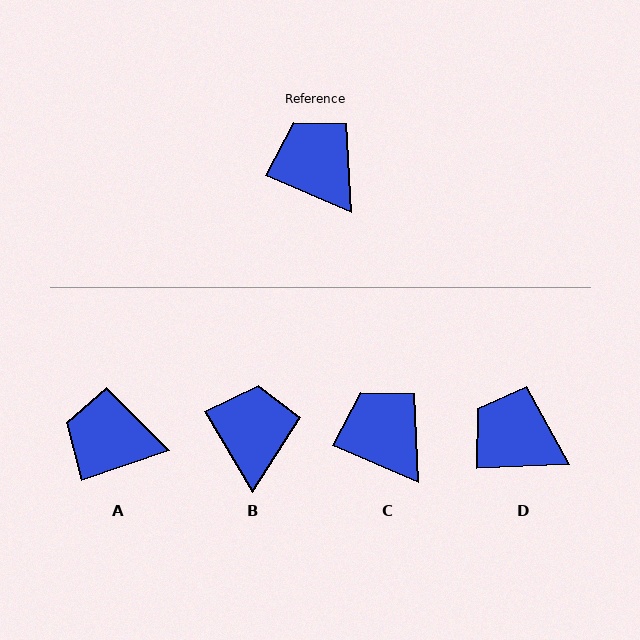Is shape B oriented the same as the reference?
No, it is off by about 36 degrees.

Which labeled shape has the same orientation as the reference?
C.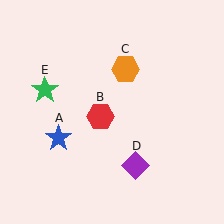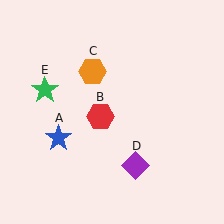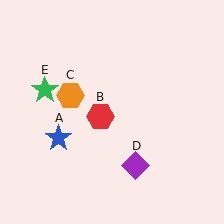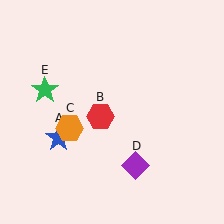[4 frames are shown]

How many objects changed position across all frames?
1 object changed position: orange hexagon (object C).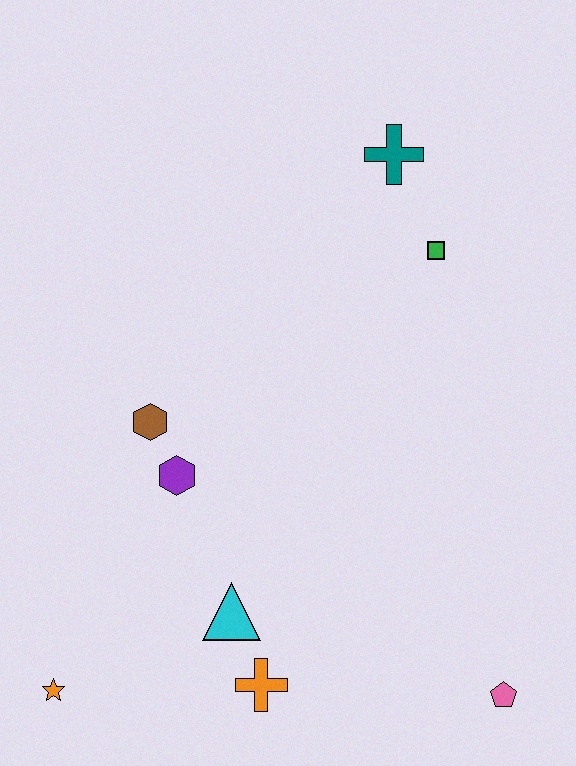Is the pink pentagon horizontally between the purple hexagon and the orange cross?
No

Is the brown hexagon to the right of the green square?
No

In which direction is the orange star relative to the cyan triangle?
The orange star is to the left of the cyan triangle.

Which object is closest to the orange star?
The cyan triangle is closest to the orange star.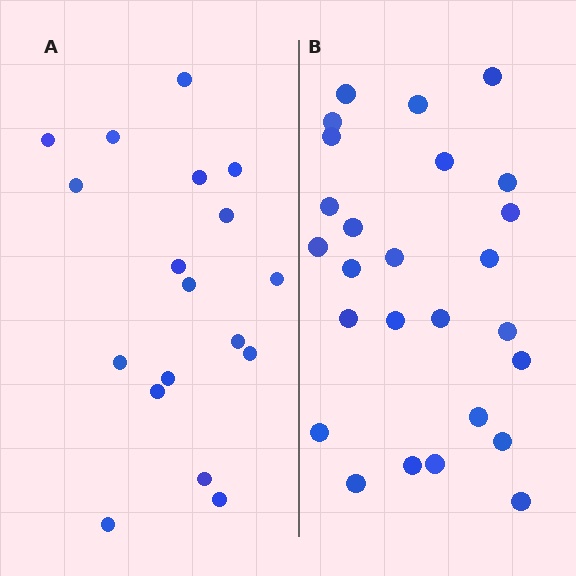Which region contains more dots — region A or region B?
Region B (the right region) has more dots.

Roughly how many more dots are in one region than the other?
Region B has roughly 8 or so more dots than region A.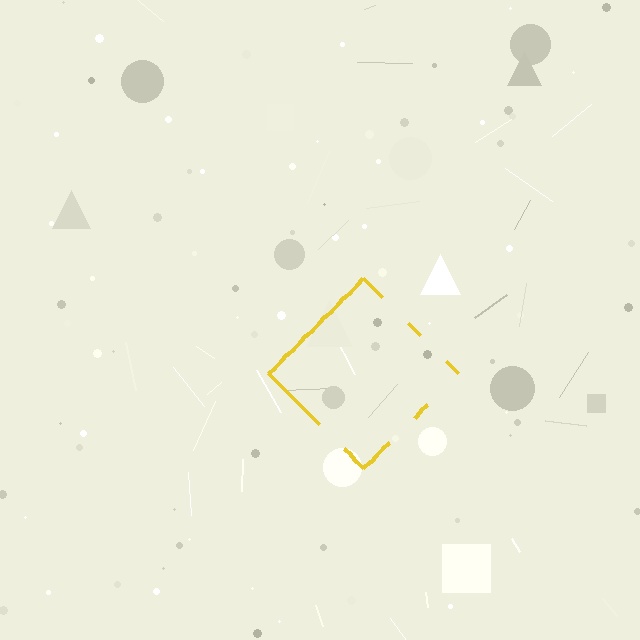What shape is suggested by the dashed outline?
The dashed outline suggests a diamond.